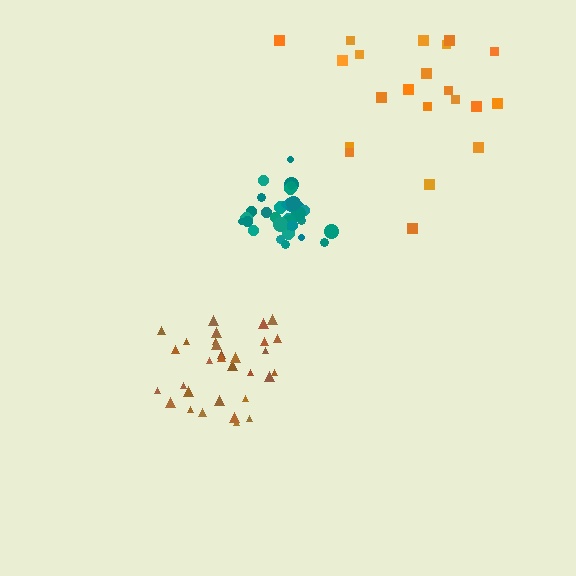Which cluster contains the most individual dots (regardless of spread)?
Brown (32).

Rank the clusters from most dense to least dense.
teal, brown, orange.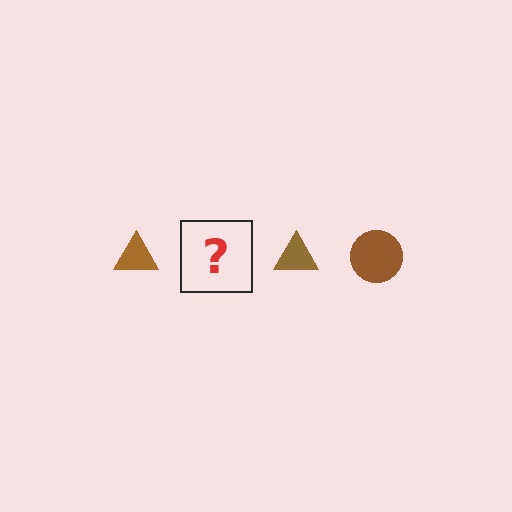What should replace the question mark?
The question mark should be replaced with a brown circle.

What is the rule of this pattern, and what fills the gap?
The rule is that the pattern cycles through triangle, circle shapes in brown. The gap should be filled with a brown circle.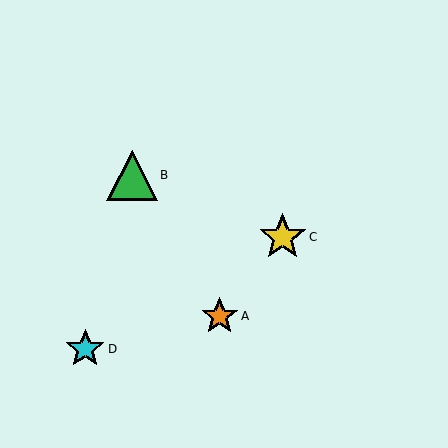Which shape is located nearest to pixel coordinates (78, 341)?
The cyan star (labeled D) at (85, 349) is nearest to that location.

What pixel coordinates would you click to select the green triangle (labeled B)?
Click at (132, 175) to select the green triangle B.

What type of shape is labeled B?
Shape B is a green triangle.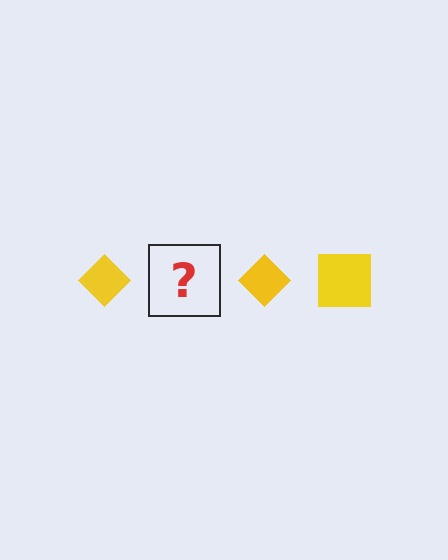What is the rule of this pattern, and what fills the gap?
The rule is that the pattern cycles through diamond, square shapes in yellow. The gap should be filled with a yellow square.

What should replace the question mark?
The question mark should be replaced with a yellow square.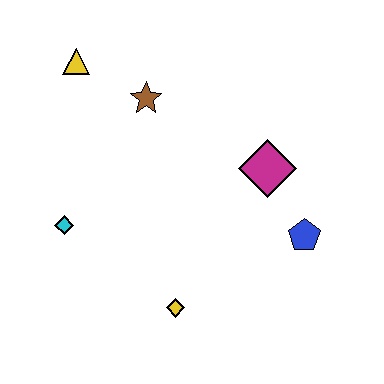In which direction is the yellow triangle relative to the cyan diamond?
The yellow triangle is above the cyan diamond.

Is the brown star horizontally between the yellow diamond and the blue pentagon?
No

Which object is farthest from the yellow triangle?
The blue pentagon is farthest from the yellow triangle.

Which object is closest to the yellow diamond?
The cyan diamond is closest to the yellow diamond.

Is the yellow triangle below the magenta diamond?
No